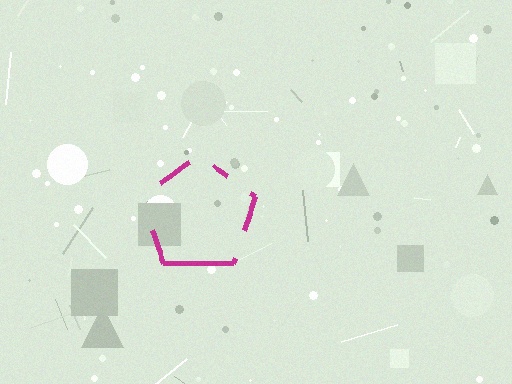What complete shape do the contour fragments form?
The contour fragments form a pentagon.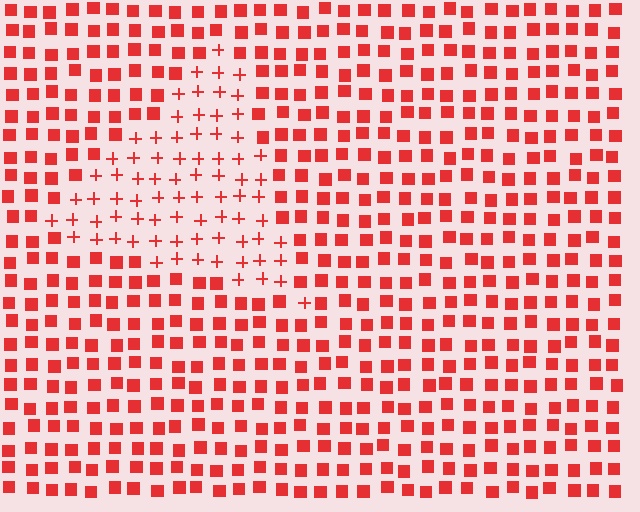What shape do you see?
I see a triangle.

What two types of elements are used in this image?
The image uses plus signs inside the triangle region and squares outside it.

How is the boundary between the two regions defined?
The boundary is defined by a change in element shape: plus signs inside vs. squares outside. All elements share the same color and spacing.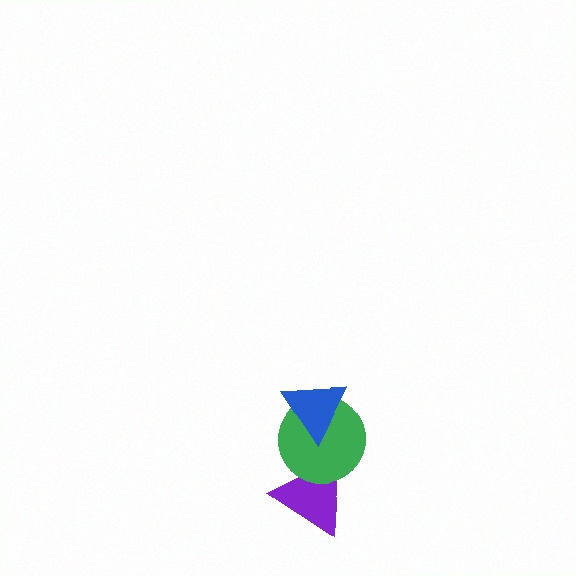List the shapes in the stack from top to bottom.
From top to bottom: the blue triangle, the green circle, the purple triangle.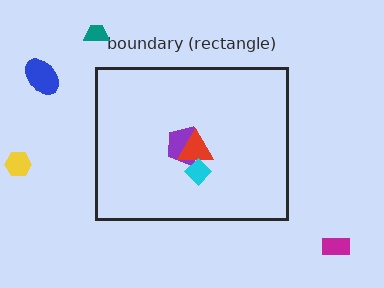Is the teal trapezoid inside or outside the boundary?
Outside.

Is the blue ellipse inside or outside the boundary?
Outside.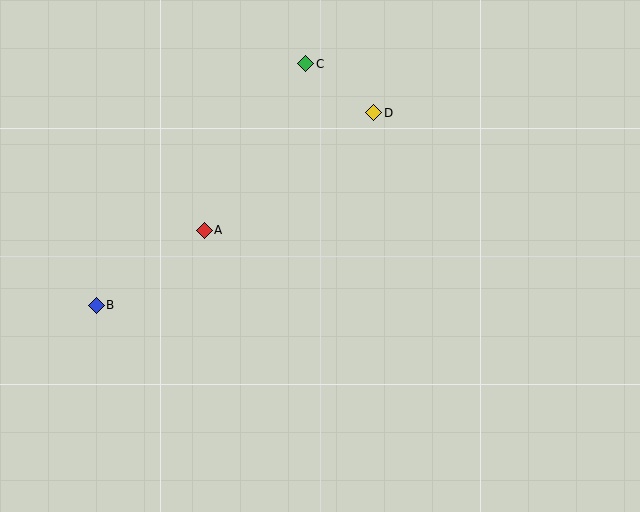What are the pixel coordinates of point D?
Point D is at (374, 113).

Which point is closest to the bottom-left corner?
Point B is closest to the bottom-left corner.